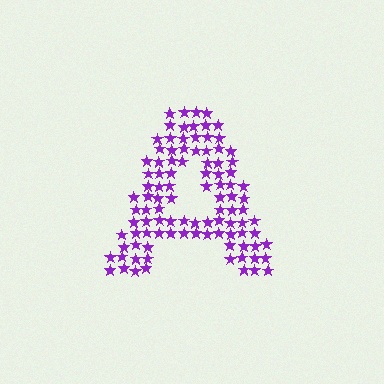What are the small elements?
The small elements are stars.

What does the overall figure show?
The overall figure shows the letter A.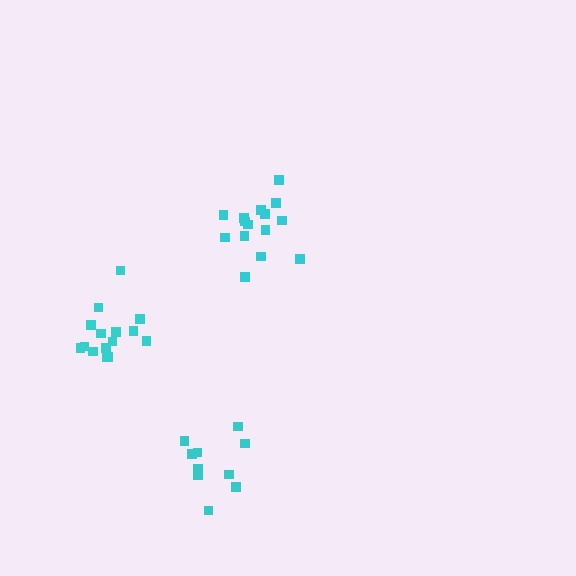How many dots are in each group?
Group 1: 15 dots, Group 2: 10 dots, Group 3: 15 dots (40 total).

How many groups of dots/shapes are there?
There are 3 groups.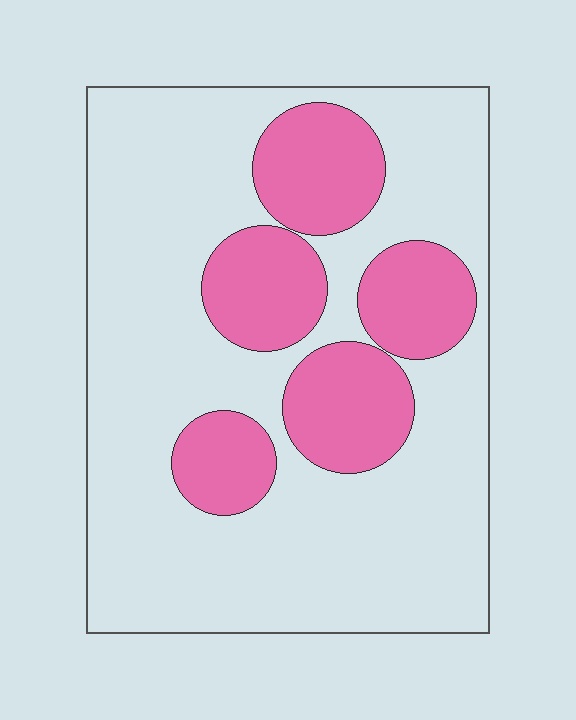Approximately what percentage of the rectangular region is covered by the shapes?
Approximately 25%.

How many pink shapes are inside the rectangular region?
5.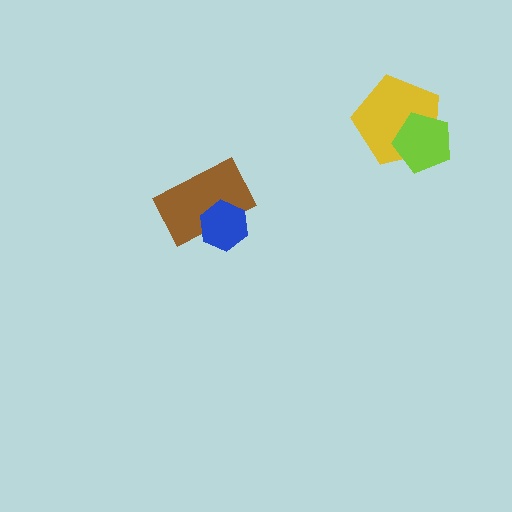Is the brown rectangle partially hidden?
Yes, it is partially covered by another shape.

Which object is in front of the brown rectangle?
The blue hexagon is in front of the brown rectangle.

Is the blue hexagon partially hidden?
No, no other shape covers it.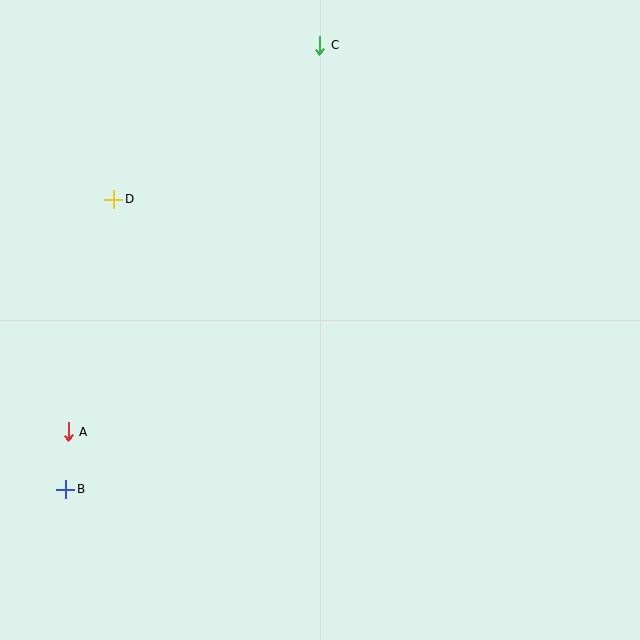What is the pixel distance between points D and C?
The distance between D and C is 258 pixels.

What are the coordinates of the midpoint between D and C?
The midpoint between D and C is at (217, 122).